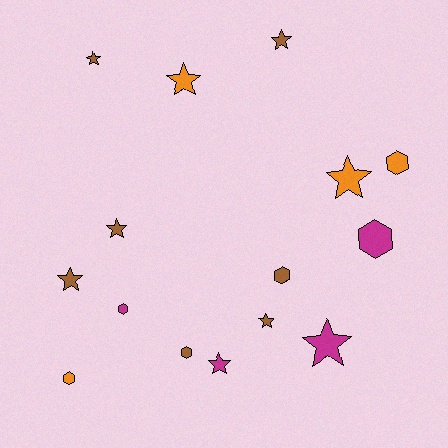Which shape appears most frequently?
Star, with 9 objects.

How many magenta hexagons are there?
There are 2 magenta hexagons.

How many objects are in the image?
There are 15 objects.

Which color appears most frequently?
Brown, with 7 objects.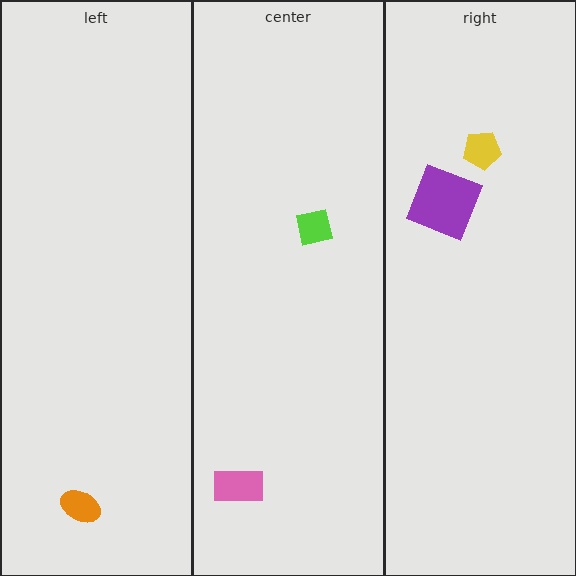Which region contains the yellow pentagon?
The right region.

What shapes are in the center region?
The lime square, the pink rectangle.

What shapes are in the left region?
The orange ellipse.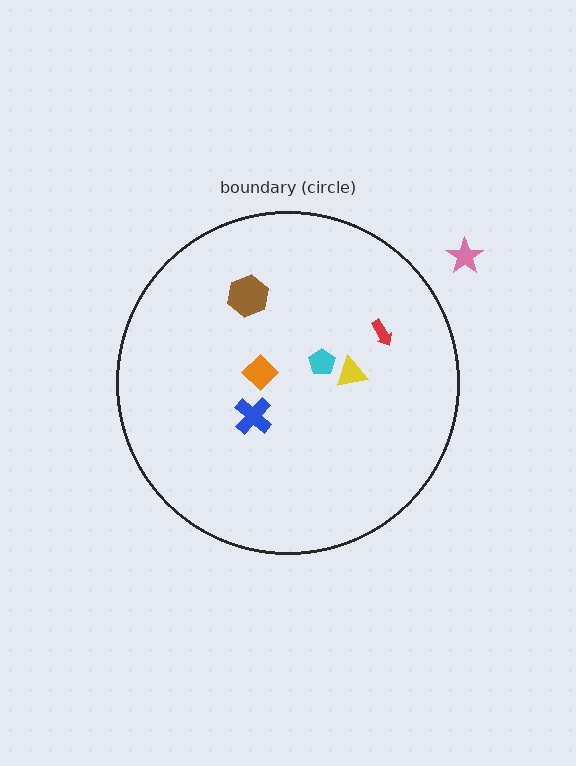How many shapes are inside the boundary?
6 inside, 1 outside.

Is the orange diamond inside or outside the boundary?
Inside.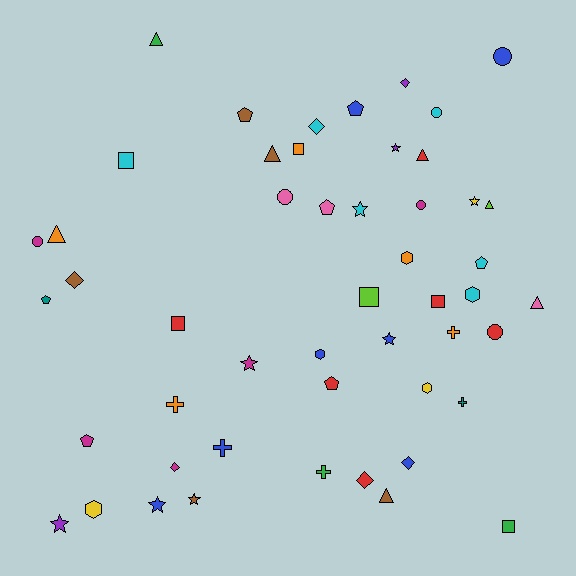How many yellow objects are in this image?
There are 3 yellow objects.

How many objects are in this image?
There are 50 objects.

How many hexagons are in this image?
There are 5 hexagons.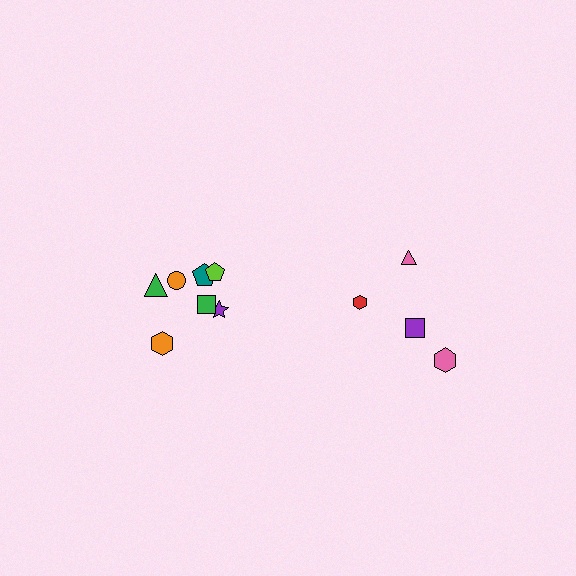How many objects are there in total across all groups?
There are 11 objects.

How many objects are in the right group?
There are 4 objects.